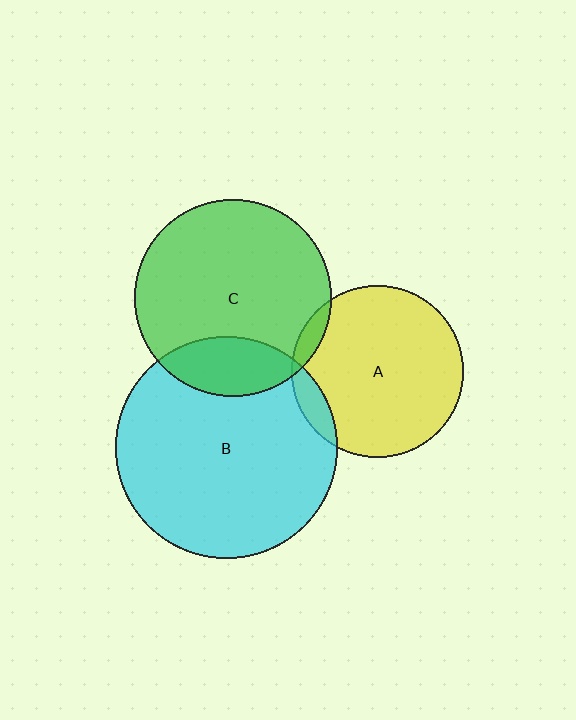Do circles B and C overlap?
Yes.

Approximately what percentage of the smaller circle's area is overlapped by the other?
Approximately 20%.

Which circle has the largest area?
Circle B (cyan).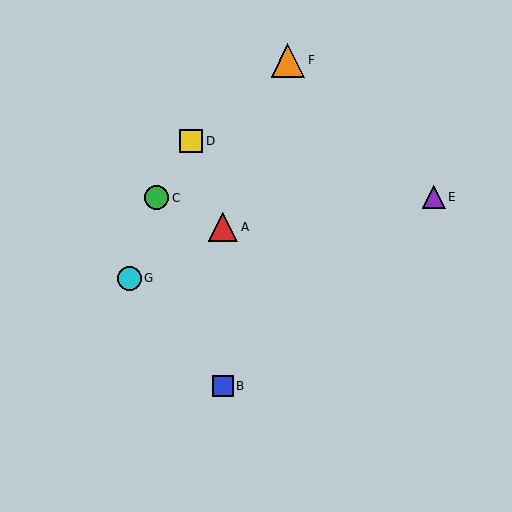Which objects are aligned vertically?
Objects A, B are aligned vertically.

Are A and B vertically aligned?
Yes, both are at x≈223.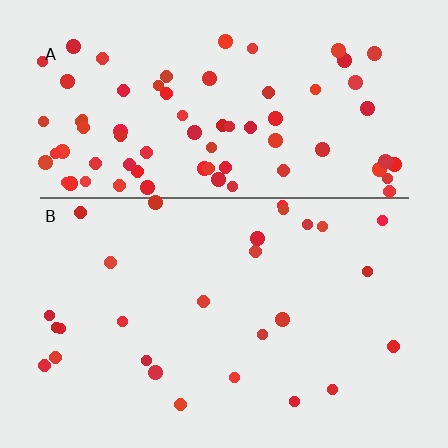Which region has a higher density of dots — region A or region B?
A (the top).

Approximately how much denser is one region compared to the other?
Approximately 2.8× — region A over region B.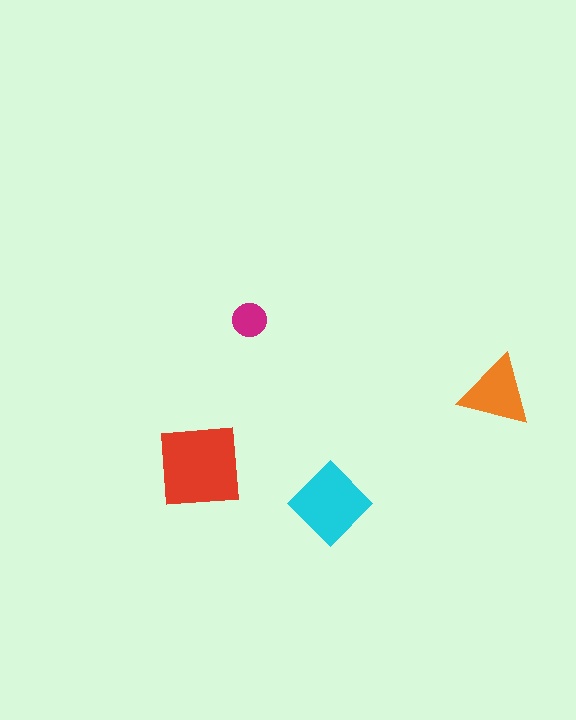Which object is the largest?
The red square.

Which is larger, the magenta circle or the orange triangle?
The orange triangle.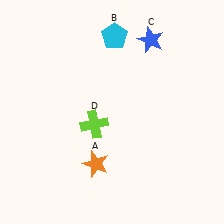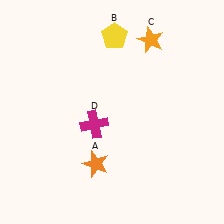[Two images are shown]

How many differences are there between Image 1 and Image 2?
There are 3 differences between the two images.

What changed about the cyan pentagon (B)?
In Image 1, B is cyan. In Image 2, it changed to yellow.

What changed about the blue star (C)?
In Image 1, C is blue. In Image 2, it changed to orange.